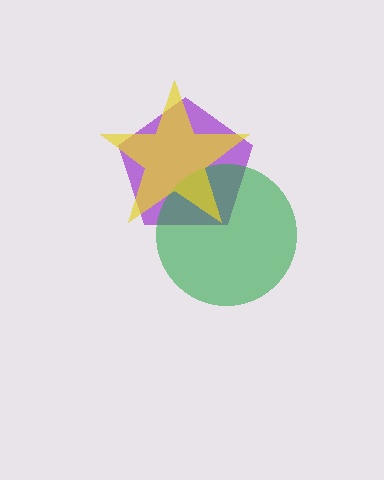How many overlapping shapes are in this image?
There are 3 overlapping shapes in the image.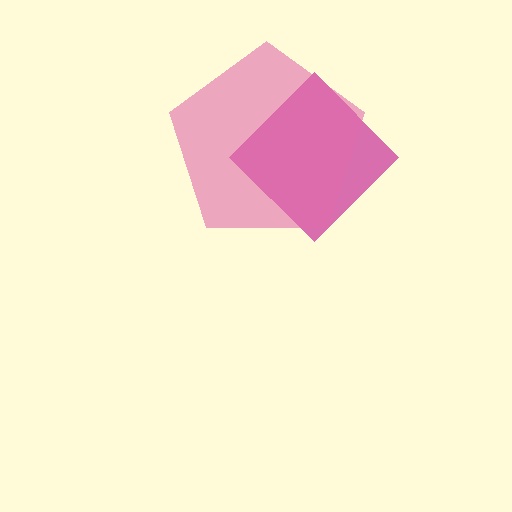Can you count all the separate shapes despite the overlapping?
Yes, there are 2 separate shapes.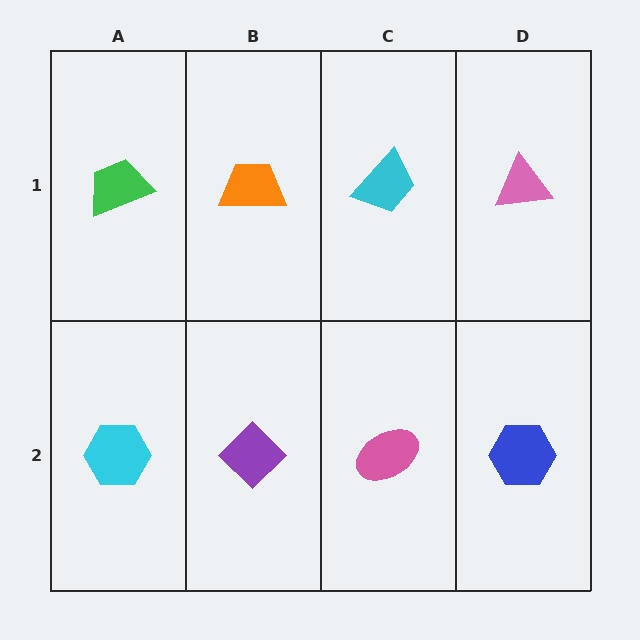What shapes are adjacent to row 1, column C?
A pink ellipse (row 2, column C), an orange trapezoid (row 1, column B), a pink triangle (row 1, column D).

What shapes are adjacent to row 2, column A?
A green trapezoid (row 1, column A), a purple diamond (row 2, column B).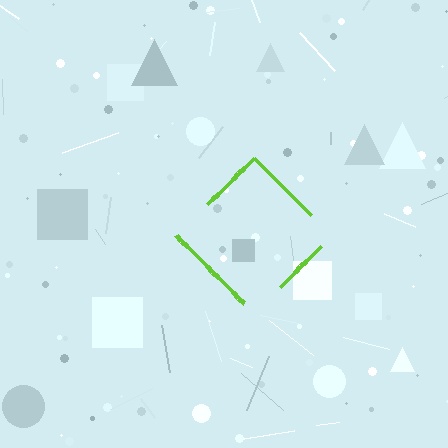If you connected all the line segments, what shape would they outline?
They would outline a diamond.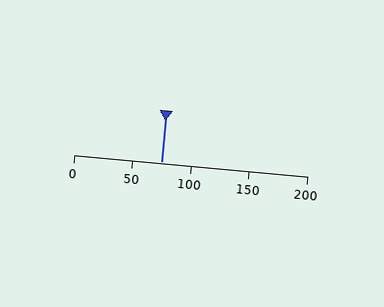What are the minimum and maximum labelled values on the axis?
The axis runs from 0 to 200.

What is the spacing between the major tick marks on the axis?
The major ticks are spaced 50 apart.